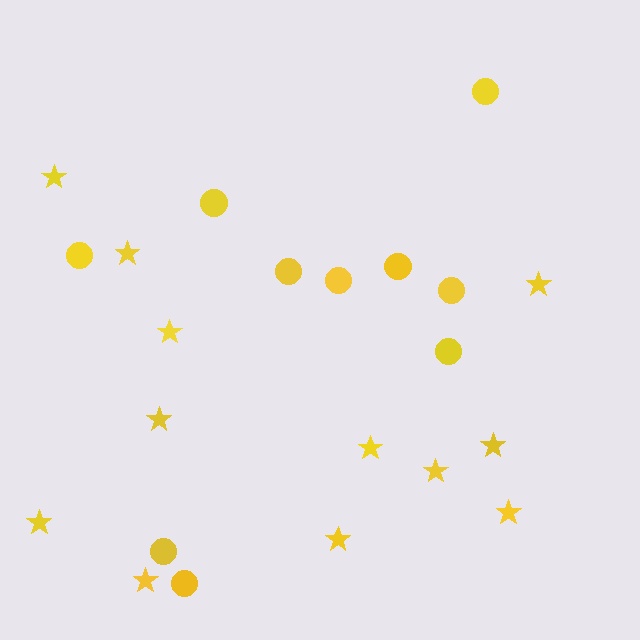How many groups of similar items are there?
There are 2 groups: one group of stars (12) and one group of circles (10).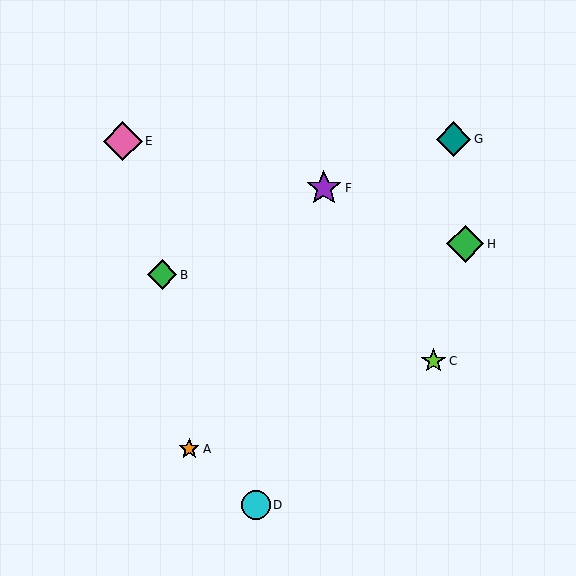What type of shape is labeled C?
Shape C is a lime star.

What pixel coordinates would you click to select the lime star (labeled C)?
Click at (433, 361) to select the lime star C.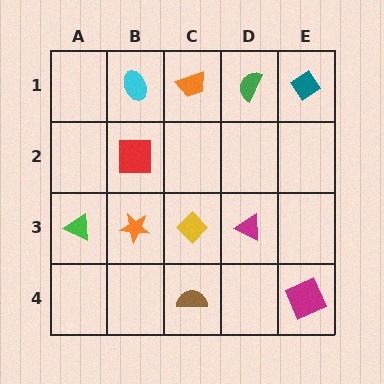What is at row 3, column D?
A magenta triangle.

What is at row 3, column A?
A green triangle.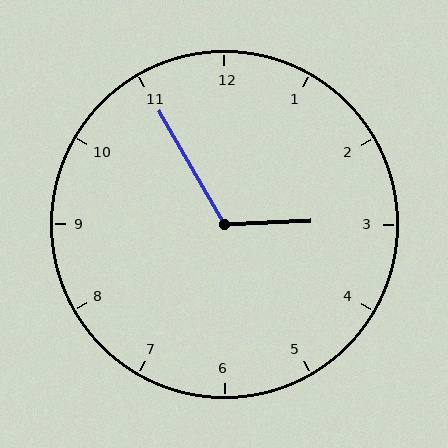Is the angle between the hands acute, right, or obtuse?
It is obtuse.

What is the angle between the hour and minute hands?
Approximately 118 degrees.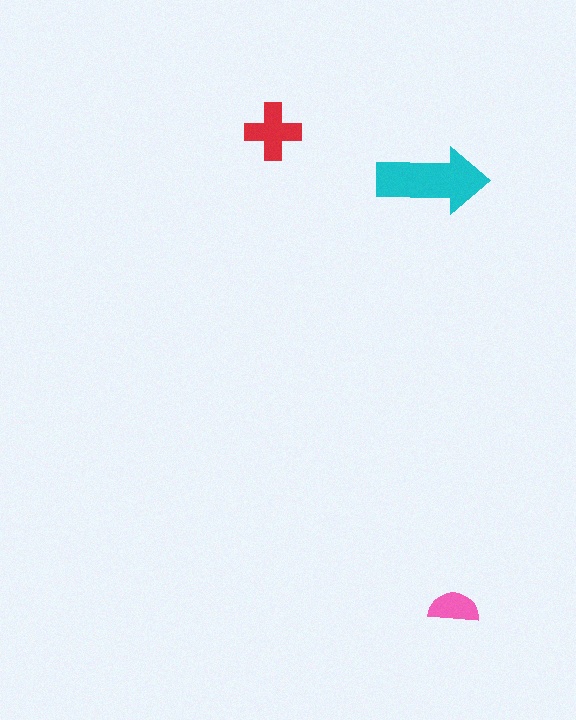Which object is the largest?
The cyan arrow.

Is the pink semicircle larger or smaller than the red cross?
Smaller.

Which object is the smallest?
The pink semicircle.